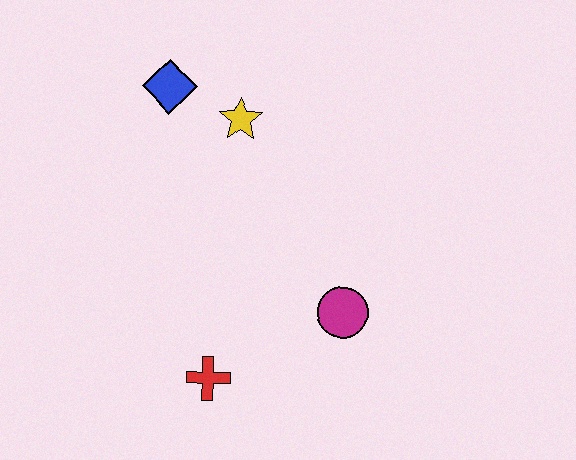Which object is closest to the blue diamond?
The yellow star is closest to the blue diamond.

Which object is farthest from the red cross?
The blue diamond is farthest from the red cross.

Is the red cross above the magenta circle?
No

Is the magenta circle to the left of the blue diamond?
No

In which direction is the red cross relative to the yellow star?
The red cross is below the yellow star.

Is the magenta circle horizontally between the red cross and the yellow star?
No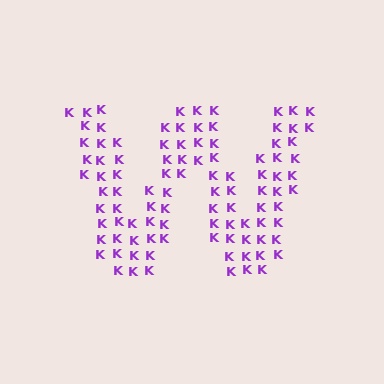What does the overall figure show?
The overall figure shows the letter W.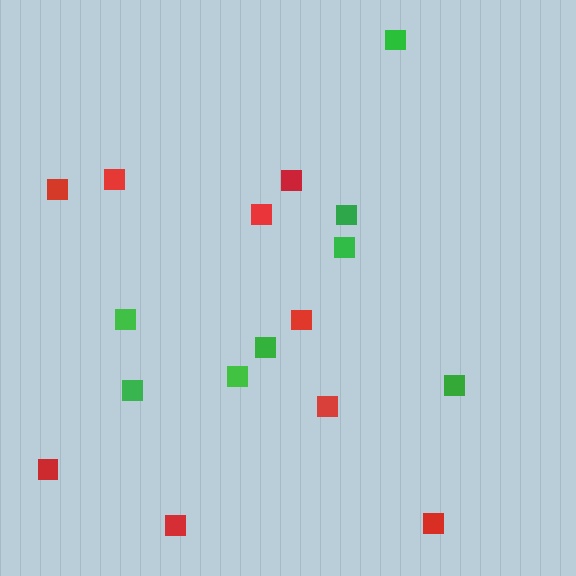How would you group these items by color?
There are 2 groups: one group of red squares (9) and one group of green squares (8).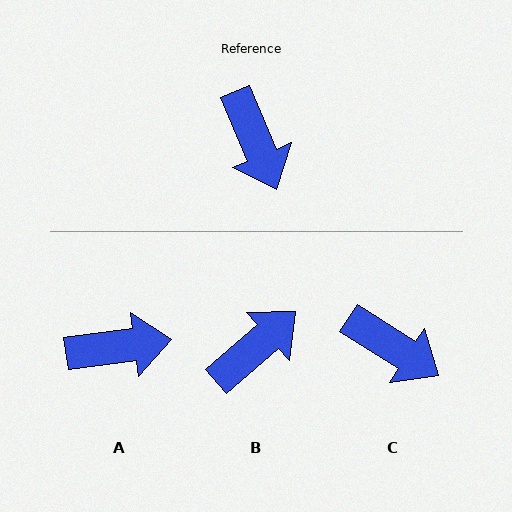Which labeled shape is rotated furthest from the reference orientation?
B, about 108 degrees away.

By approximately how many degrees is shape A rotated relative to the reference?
Approximately 75 degrees counter-clockwise.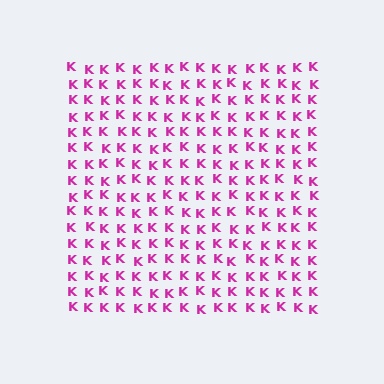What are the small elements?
The small elements are letter K's.